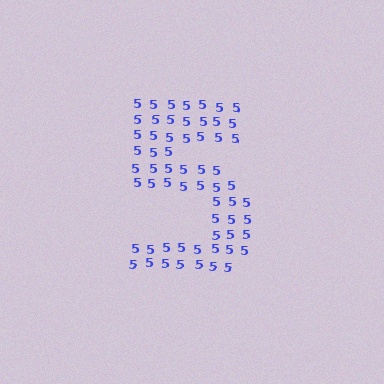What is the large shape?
The large shape is the digit 5.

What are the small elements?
The small elements are digit 5's.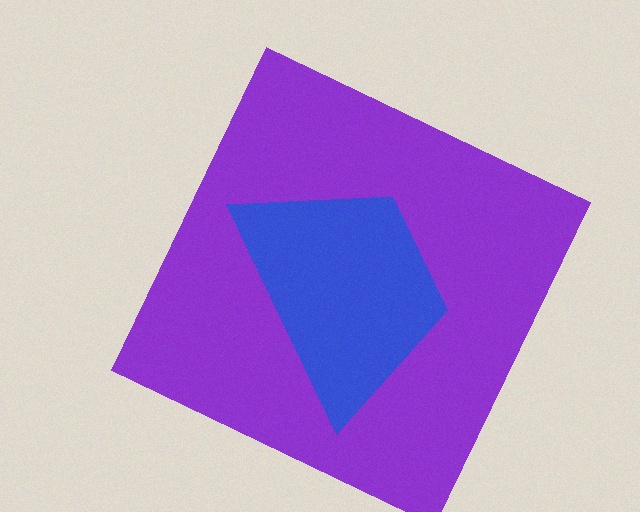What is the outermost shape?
The purple square.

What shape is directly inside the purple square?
The blue trapezoid.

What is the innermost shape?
The blue trapezoid.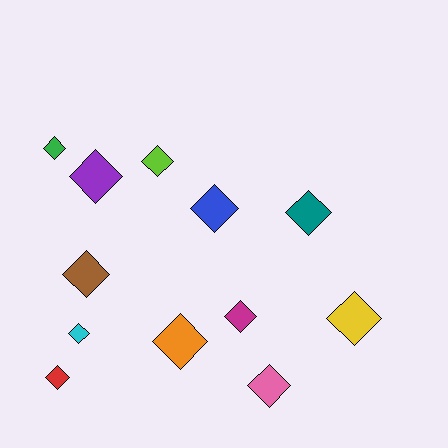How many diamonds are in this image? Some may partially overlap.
There are 12 diamonds.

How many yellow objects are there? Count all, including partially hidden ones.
There is 1 yellow object.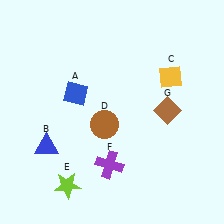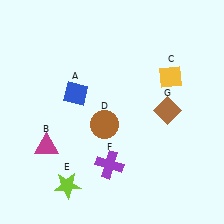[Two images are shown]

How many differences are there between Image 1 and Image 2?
There is 1 difference between the two images.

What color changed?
The triangle (B) changed from blue in Image 1 to magenta in Image 2.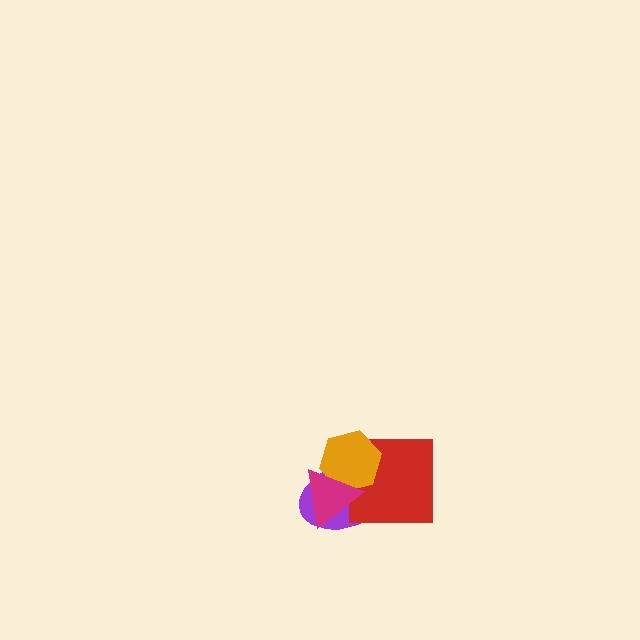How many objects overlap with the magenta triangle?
3 objects overlap with the magenta triangle.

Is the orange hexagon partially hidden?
Yes, it is partially covered by another shape.